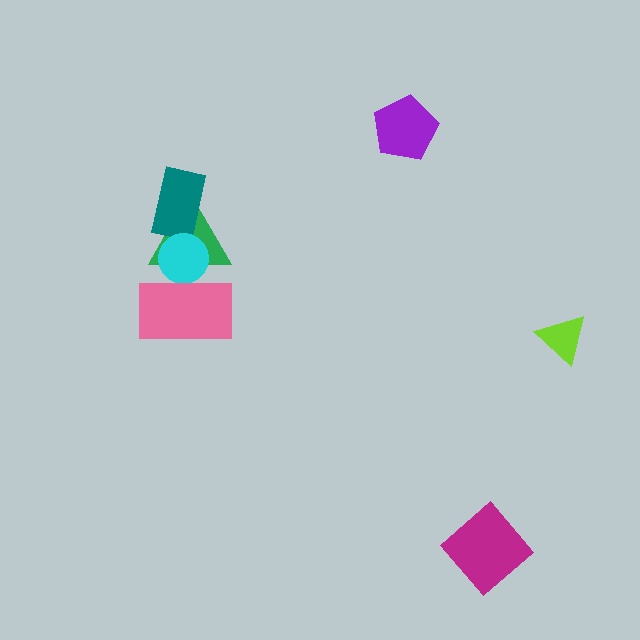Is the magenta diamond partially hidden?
No, no other shape covers it.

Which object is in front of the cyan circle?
The pink rectangle is in front of the cyan circle.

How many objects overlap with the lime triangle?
0 objects overlap with the lime triangle.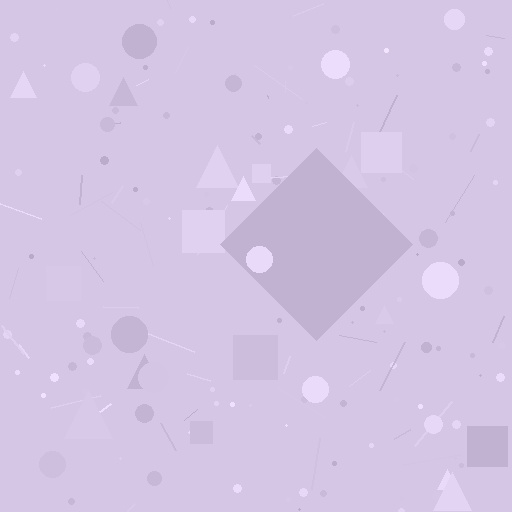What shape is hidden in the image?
A diamond is hidden in the image.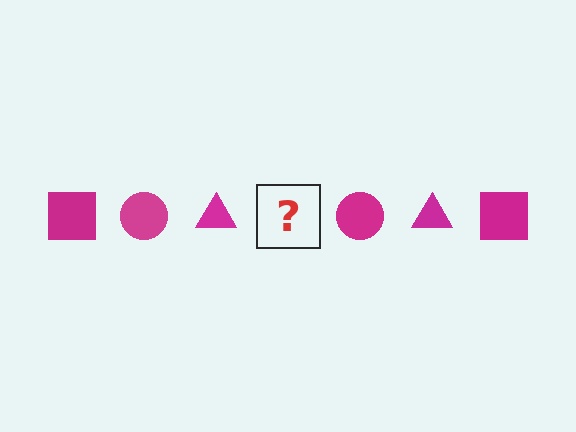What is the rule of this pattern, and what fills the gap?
The rule is that the pattern cycles through square, circle, triangle shapes in magenta. The gap should be filled with a magenta square.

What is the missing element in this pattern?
The missing element is a magenta square.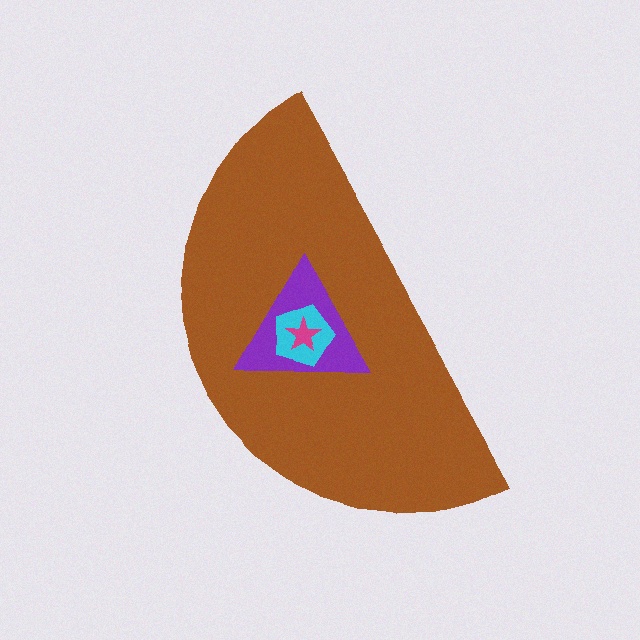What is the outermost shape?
The brown semicircle.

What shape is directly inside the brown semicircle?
The purple triangle.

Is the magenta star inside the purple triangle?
Yes.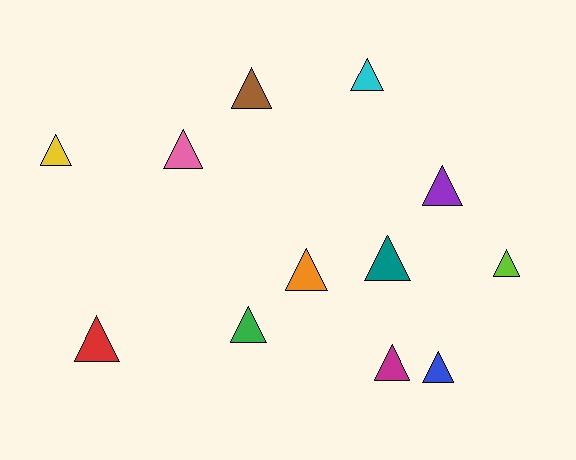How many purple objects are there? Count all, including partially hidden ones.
There is 1 purple object.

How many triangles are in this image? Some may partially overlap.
There are 12 triangles.